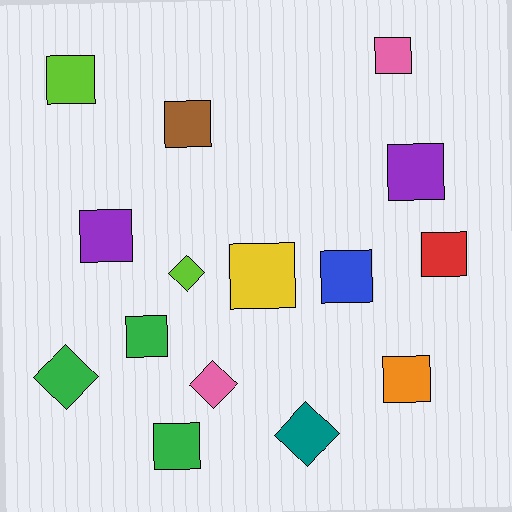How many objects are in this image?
There are 15 objects.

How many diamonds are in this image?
There are 4 diamonds.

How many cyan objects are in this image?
There are no cyan objects.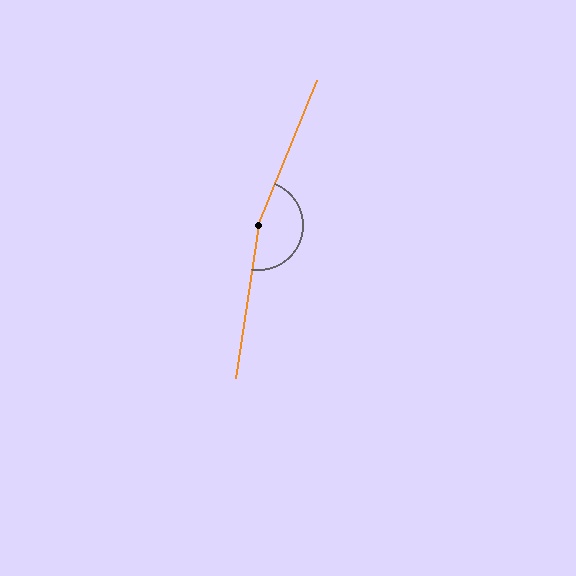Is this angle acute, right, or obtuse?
It is obtuse.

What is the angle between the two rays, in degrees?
Approximately 167 degrees.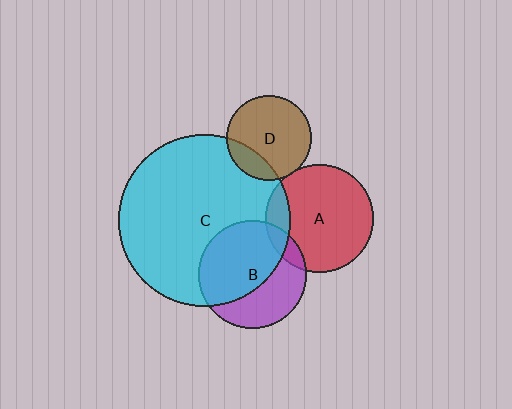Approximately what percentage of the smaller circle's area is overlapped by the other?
Approximately 60%.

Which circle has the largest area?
Circle C (cyan).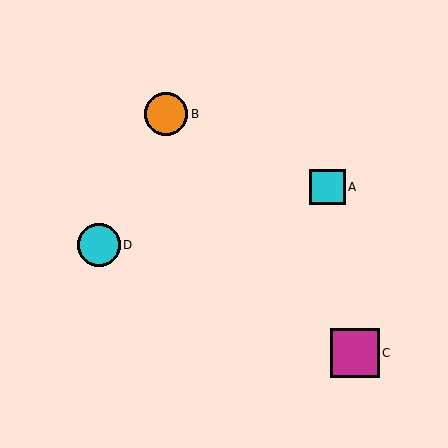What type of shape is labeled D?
Shape D is a cyan circle.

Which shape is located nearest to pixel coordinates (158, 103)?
The orange circle (labeled B) at (166, 114) is nearest to that location.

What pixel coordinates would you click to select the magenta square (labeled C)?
Click at (355, 353) to select the magenta square C.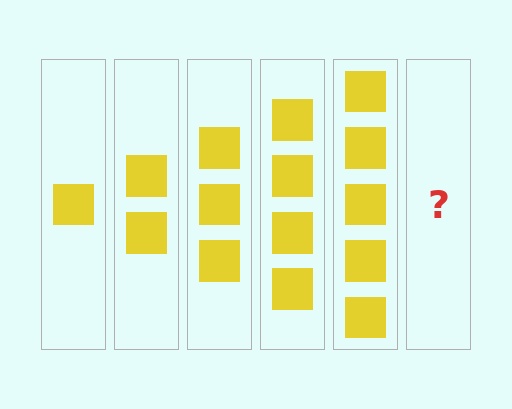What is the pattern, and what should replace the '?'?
The pattern is that each step adds one more square. The '?' should be 6 squares.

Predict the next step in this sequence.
The next step is 6 squares.